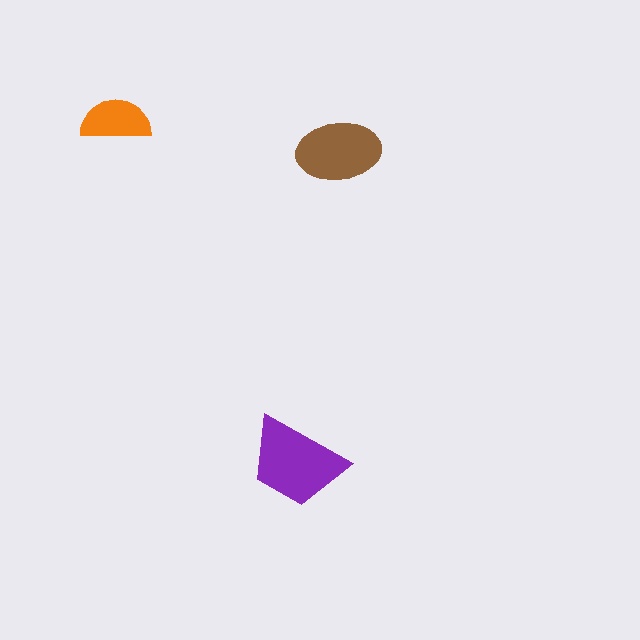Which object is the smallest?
The orange semicircle.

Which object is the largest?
The purple trapezoid.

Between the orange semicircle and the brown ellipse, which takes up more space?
The brown ellipse.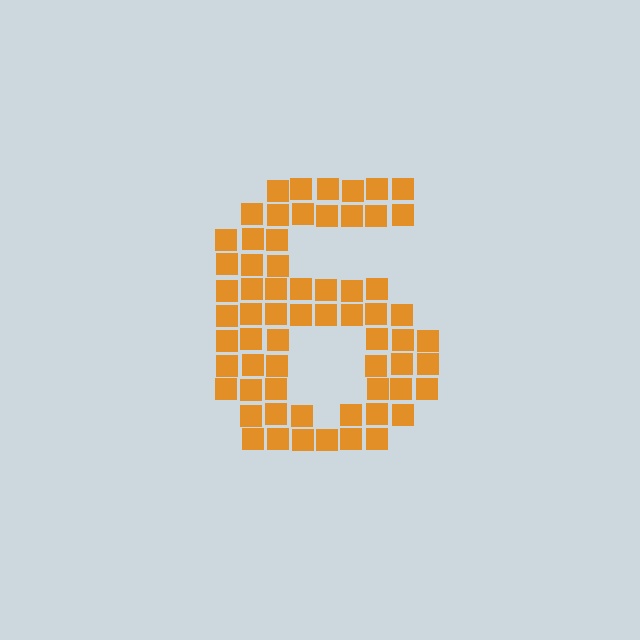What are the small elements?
The small elements are squares.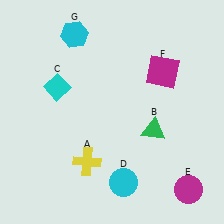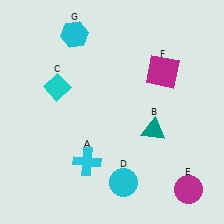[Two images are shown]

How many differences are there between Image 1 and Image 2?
There are 2 differences between the two images.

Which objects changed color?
A changed from yellow to cyan. B changed from green to teal.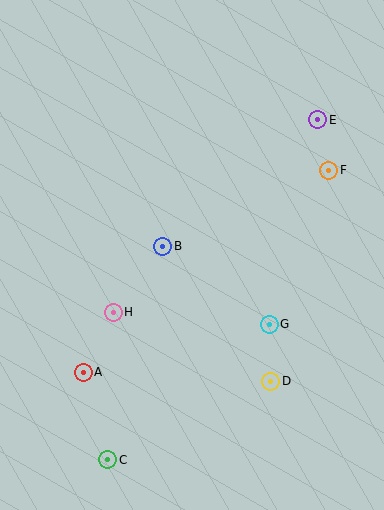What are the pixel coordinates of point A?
Point A is at (83, 372).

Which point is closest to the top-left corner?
Point B is closest to the top-left corner.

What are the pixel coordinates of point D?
Point D is at (271, 381).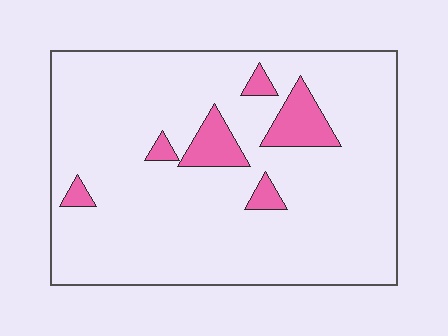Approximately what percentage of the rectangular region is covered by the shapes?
Approximately 10%.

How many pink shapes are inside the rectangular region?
6.